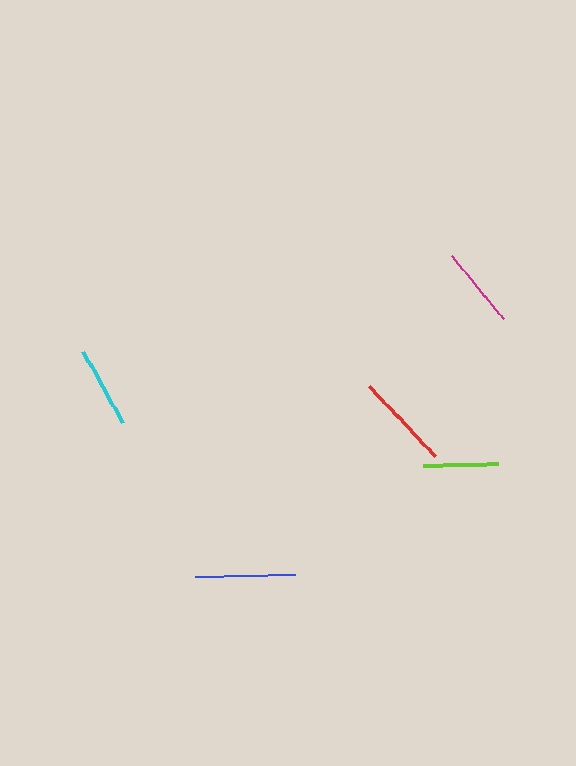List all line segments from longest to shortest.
From longest to shortest: blue, red, cyan, magenta, lime.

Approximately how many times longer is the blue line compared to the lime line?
The blue line is approximately 1.3 times the length of the lime line.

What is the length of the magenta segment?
The magenta segment is approximately 81 pixels long.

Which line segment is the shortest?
The lime line is the shortest at approximately 75 pixels.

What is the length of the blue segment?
The blue segment is approximately 100 pixels long.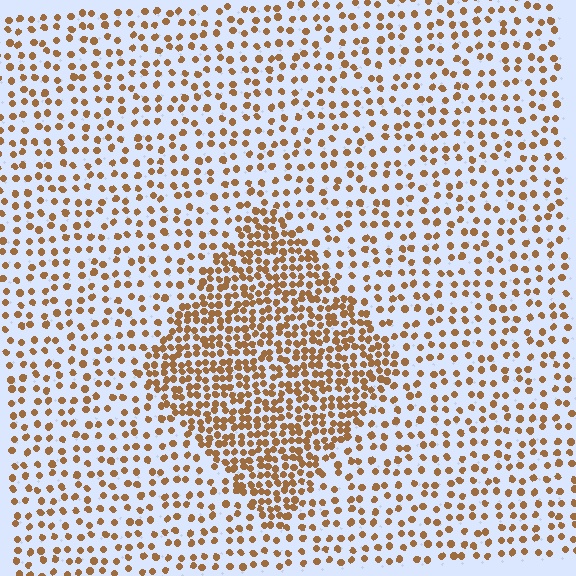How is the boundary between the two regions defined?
The boundary is defined by a change in element density (approximately 2.3x ratio). All elements are the same color, size, and shape.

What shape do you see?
I see a diamond.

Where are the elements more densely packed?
The elements are more densely packed inside the diamond boundary.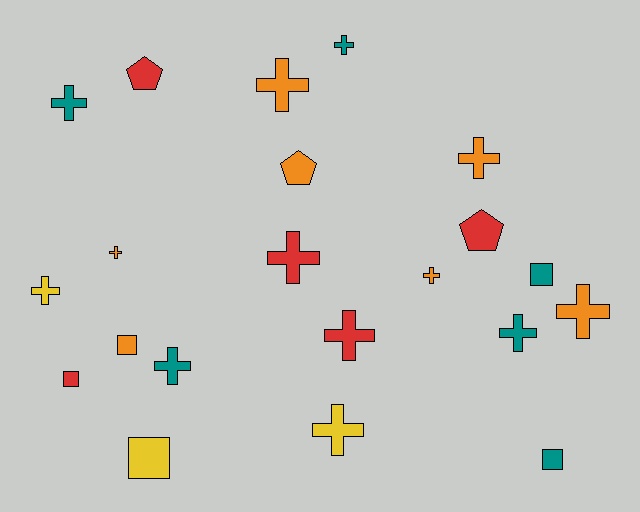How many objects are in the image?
There are 21 objects.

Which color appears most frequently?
Orange, with 7 objects.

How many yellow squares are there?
There is 1 yellow square.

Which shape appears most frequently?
Cross, with 13 objects.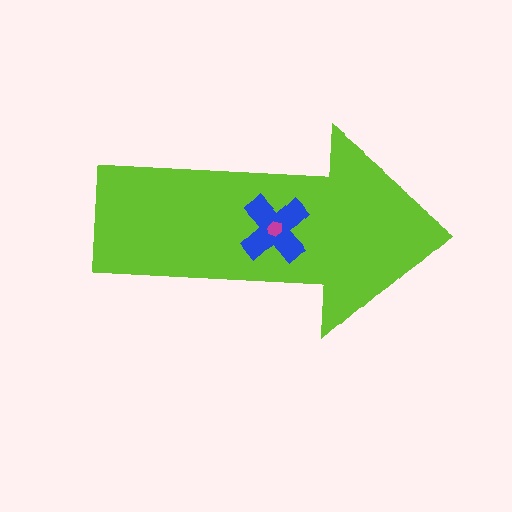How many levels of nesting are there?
3.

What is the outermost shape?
The lime arrow.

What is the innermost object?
The magenta hexagon.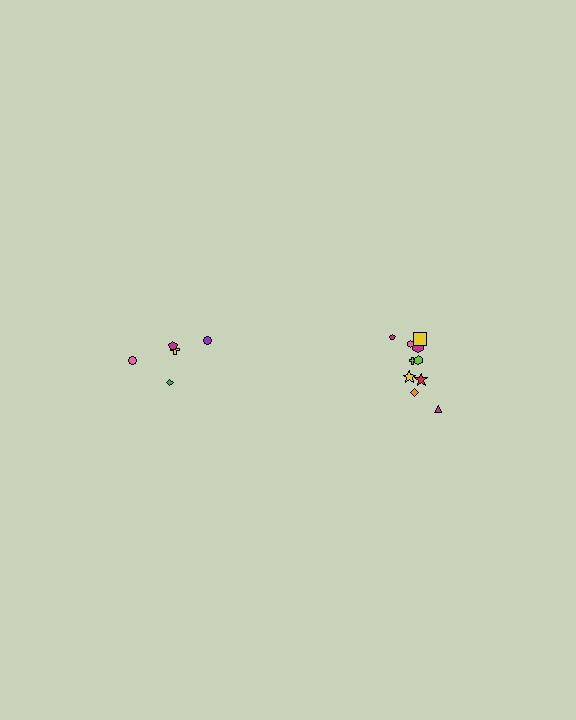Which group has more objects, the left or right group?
The right group.